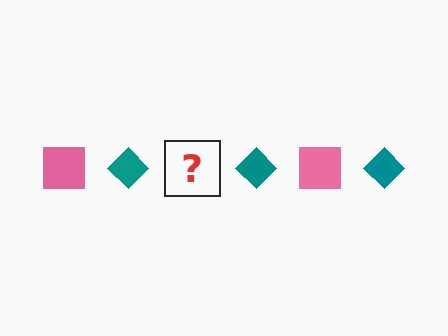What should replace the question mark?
The question mark should be replaced with a pink square.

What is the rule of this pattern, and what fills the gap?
The rule is that the pattern alternates between pink square and teal diamond. The gap should be filled with a pink square.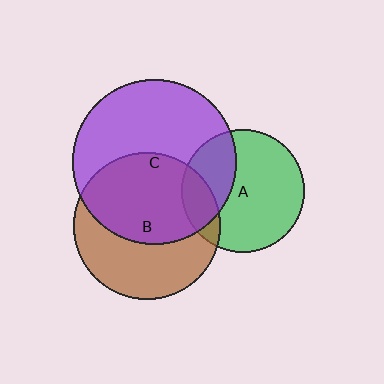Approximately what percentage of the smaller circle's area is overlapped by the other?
Approximately 15%.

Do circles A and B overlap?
Yes.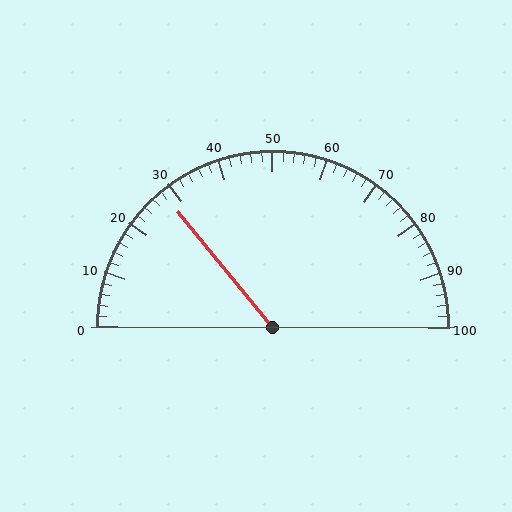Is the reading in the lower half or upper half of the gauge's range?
The reading is in the lower half of the range (0 to 100).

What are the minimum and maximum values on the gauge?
The gauge ranges from 0 to 100.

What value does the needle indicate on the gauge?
The needle indicates approximately 28.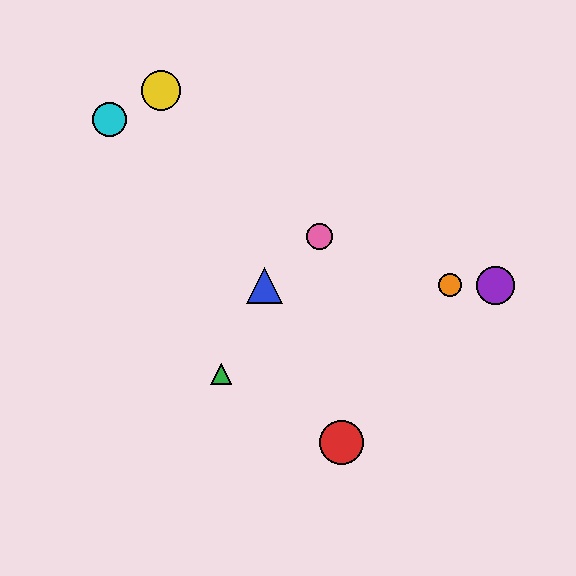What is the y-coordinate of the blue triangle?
The blue triangle is at y≈285.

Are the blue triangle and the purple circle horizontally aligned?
Yes, both are at y≈285.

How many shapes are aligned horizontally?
3 shapes (the blue triangle, the purple circle, the orange circle) are aligned horizontally.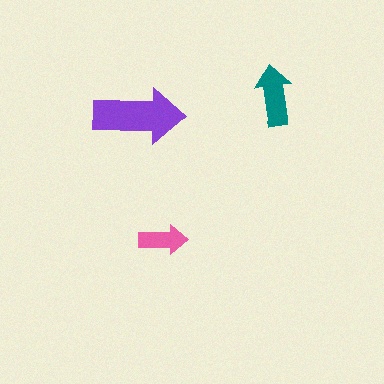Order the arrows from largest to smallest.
the purple one, the teal one, the pink one.